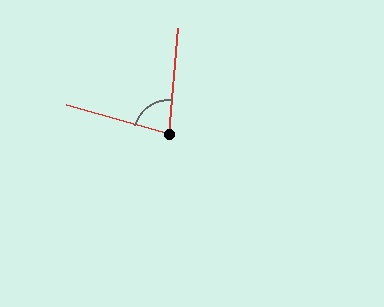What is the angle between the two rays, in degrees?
Approximately 79 degrees.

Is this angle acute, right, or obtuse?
It is acute.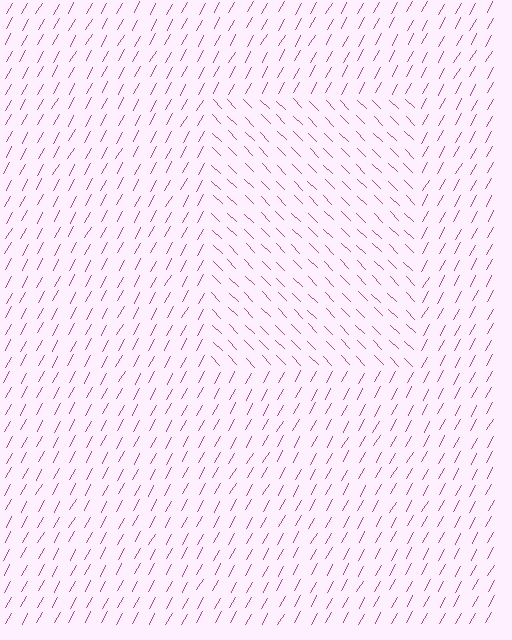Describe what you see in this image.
The image is filled with small magenta line segments. A rectangle region in the image has lines oriented differently from the surrounding lines, creating a visible texture boundary.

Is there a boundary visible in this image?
Yes, there is a texture boundary formed by a change in line orientation.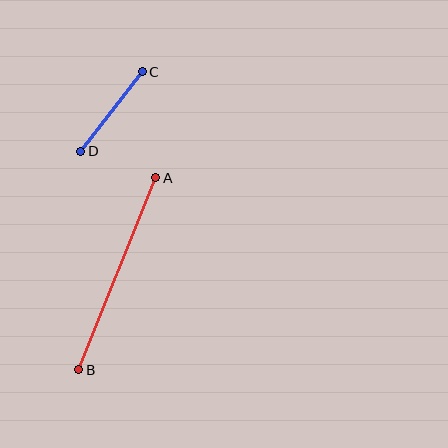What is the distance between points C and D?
The distance is approximately 100 pixels.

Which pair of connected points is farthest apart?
Points A and B are farthest apart.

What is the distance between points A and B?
The distance is approximately 206 pixels.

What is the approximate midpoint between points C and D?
The midpoint is at approximately (112, 112) pixels.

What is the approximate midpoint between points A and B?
The midpoint is at approximately (117, 274) pixels.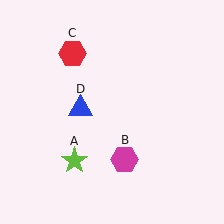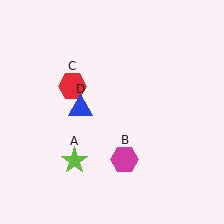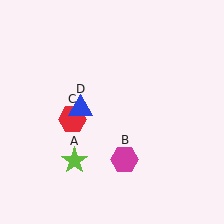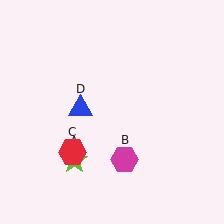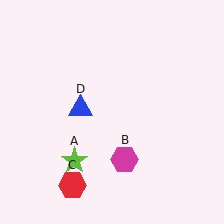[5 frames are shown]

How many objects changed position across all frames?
1 object changed position: red hexagon (object C).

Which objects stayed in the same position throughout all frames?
Lime star (object A) and magenta hexagon (object B) and blue triangle (object D) remained stationary.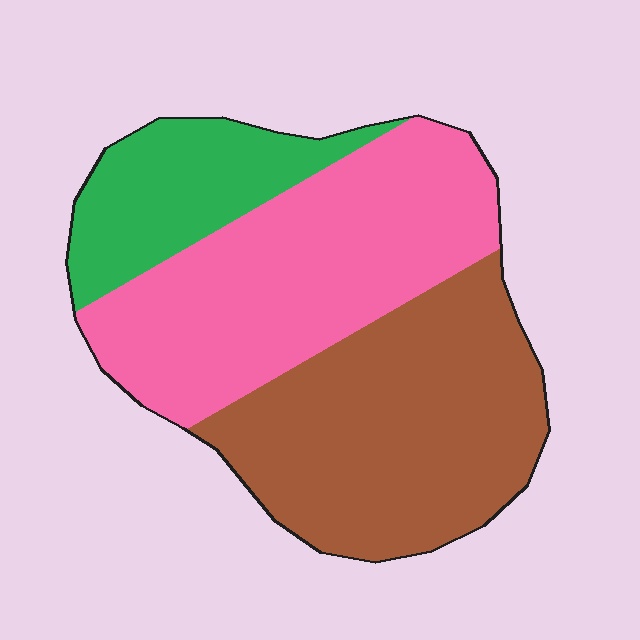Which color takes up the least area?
Green, at roughly 20%.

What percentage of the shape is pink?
Pink takes up about two fifths (2/5) of the shape.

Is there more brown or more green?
Brown.